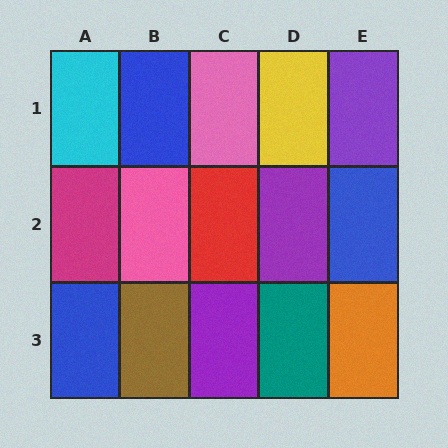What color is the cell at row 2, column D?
Purple.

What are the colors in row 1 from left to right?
Cyan, blue, pink, yellow, purple.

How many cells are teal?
1 cell is teal.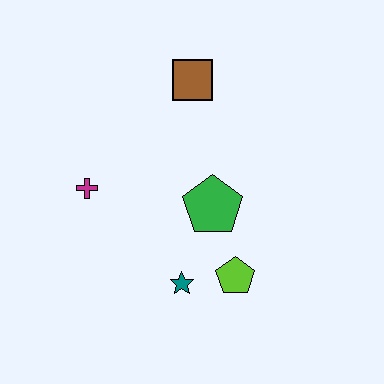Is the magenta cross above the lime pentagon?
Yes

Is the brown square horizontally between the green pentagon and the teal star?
Yes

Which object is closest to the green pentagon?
The lime pentagon is closest to the green pentagon.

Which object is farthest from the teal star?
The brown square is farthest from the teal star.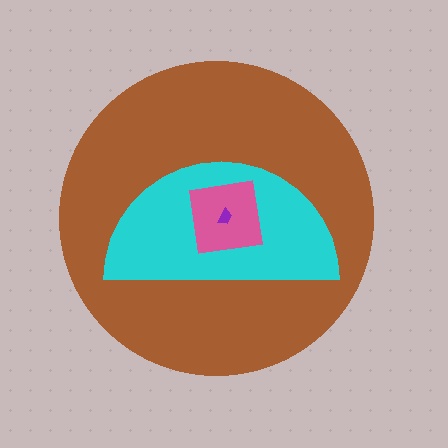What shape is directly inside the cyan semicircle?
The pink square.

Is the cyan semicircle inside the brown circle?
Yes.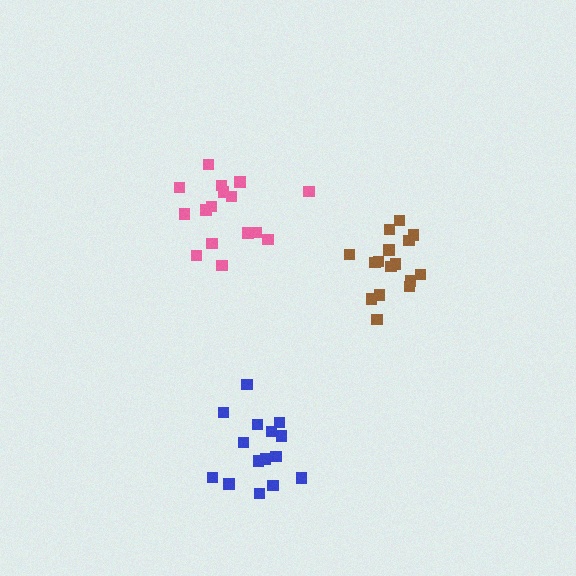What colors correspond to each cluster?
The clusters are colored: pink, blue, brown.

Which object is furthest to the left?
The pink cluster is leftmost.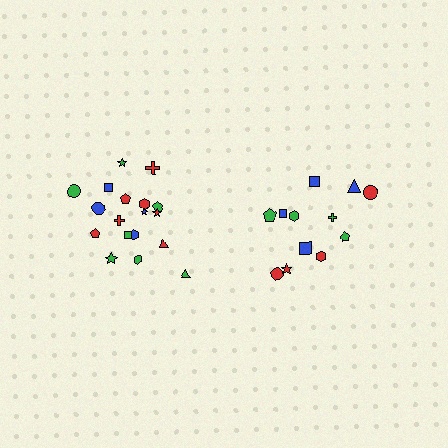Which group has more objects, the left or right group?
The left group.